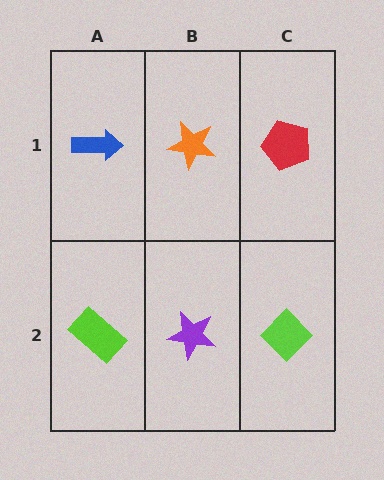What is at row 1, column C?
A red pentagon.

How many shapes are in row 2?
3 shapes.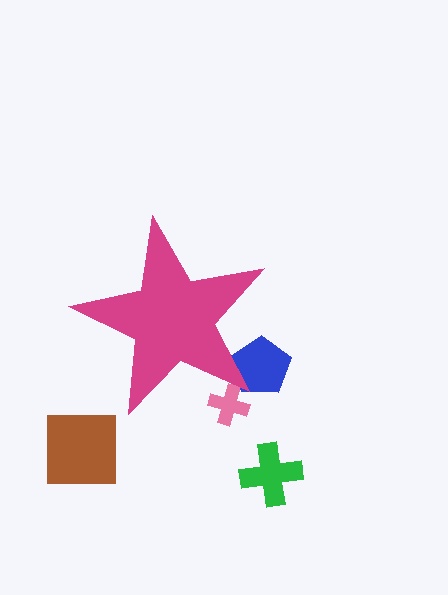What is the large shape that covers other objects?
A magenta star.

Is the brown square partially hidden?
No, the brown square is fully visible.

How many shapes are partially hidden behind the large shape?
2 shapes are partially hidden.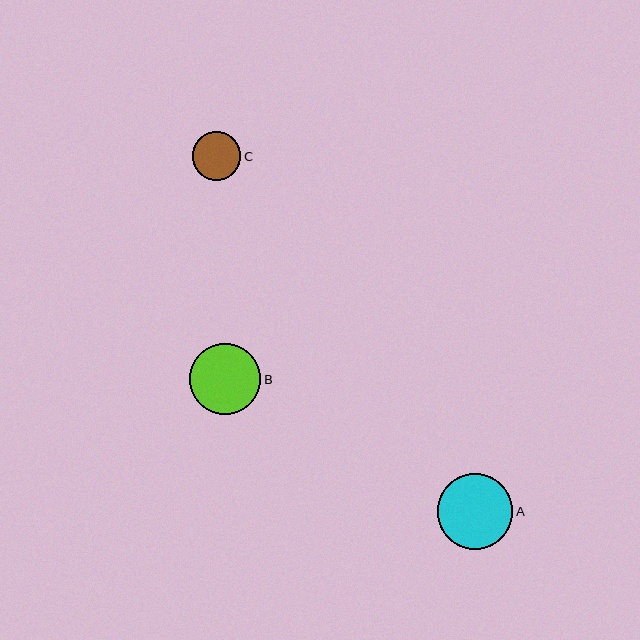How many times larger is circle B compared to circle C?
Circle B is approximately 1.5 times the size of circle C.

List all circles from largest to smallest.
From largest to smallest: A, B, C.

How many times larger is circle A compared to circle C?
Circle A is approximately 1.6 times the size of circle C.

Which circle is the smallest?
Circle C is the smallest with a size of approximately 48 pixels.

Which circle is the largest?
Circle A is the largest with a size of approximately 76 pixels.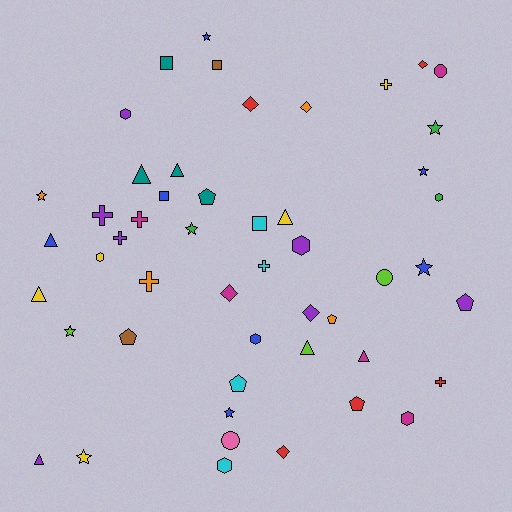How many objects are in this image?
There are 50 objects.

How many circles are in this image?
There are 3 circles.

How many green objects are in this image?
There are 3 green objects.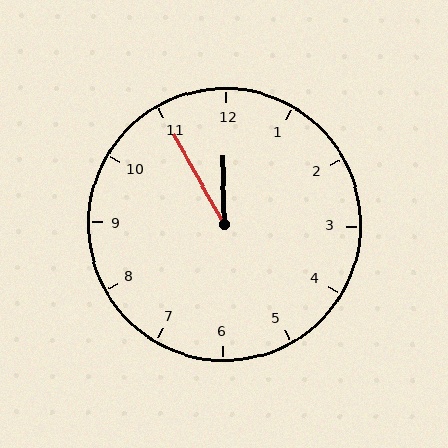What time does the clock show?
11:55.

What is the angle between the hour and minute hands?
Approximately 28 degrees.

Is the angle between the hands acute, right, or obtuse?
It is acute.